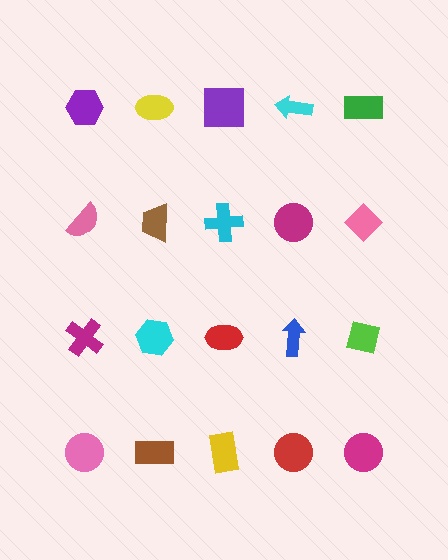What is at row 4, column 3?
A yellow rectangle.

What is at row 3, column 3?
A red ellipse.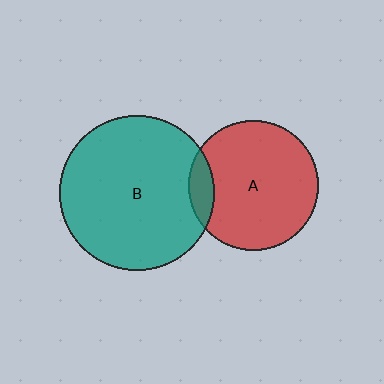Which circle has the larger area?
Circle B (teal).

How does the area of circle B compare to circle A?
Approximately 1.4 times.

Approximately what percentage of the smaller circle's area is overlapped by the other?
Approximately 10%.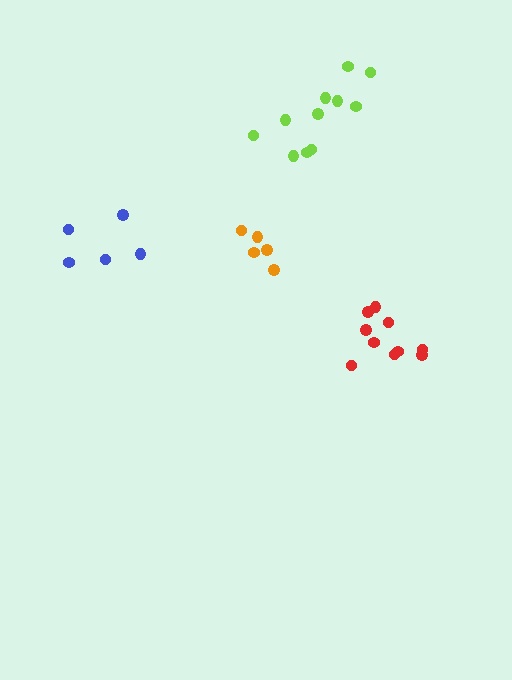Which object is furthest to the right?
The red cluster is rightmost.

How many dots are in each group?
Group 1: 10 dots, Group 2: 11 dots, Group 3: 5 dots, Group 4: 5 dots (31 total).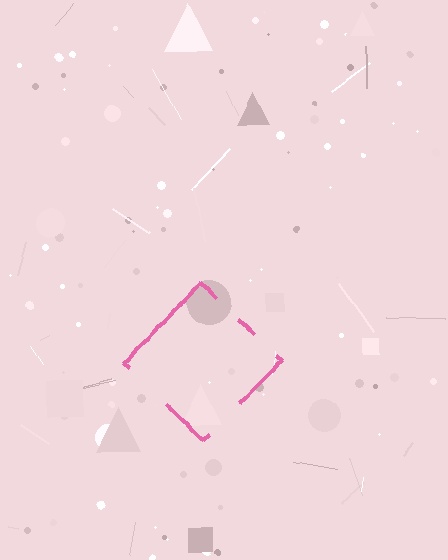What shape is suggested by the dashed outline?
The dashed outline suggests a diamond.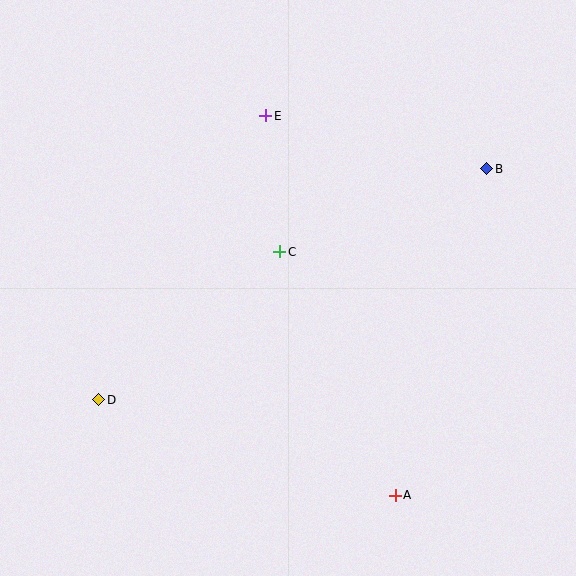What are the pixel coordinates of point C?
Point C is at (280, 252).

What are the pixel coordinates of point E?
Point E is at (266, 116).